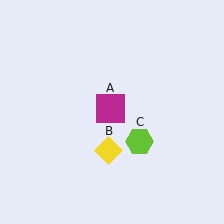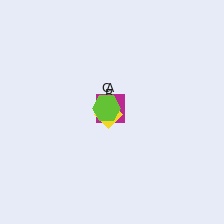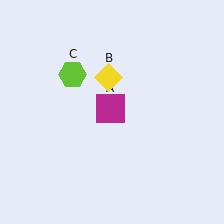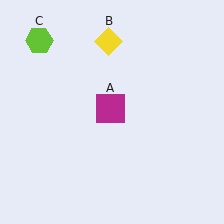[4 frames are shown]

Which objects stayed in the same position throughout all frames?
Magenta square (object A) remained stationary.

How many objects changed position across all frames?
2 objects changed position: yellow diamond (object B), lime hexagon (object C).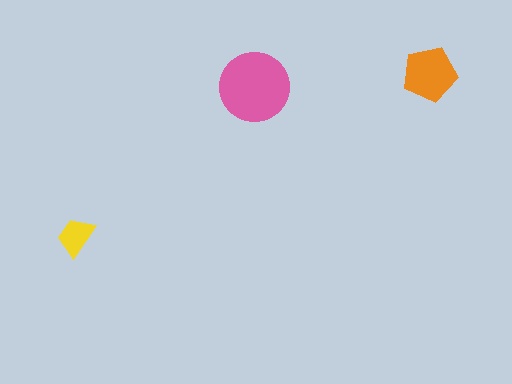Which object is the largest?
The pink circle.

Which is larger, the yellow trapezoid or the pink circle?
The pink circle.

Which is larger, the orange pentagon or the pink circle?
The pink circle.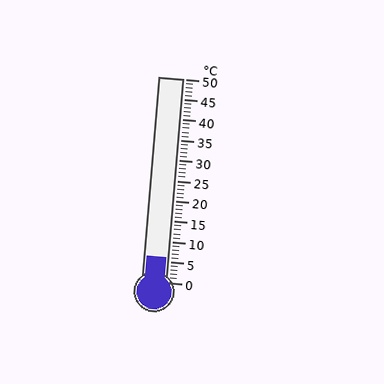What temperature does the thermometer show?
The thermometer shows approximately 6°C.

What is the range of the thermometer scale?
The thermometer scale ranges from 0°C to 50°C.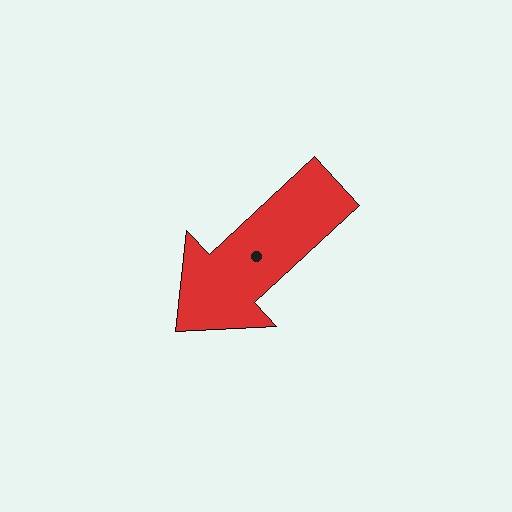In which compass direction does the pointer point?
Southwest.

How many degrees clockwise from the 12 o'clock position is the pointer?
Approximately 227 degrees.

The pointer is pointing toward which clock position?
Roughly 8 o'clock.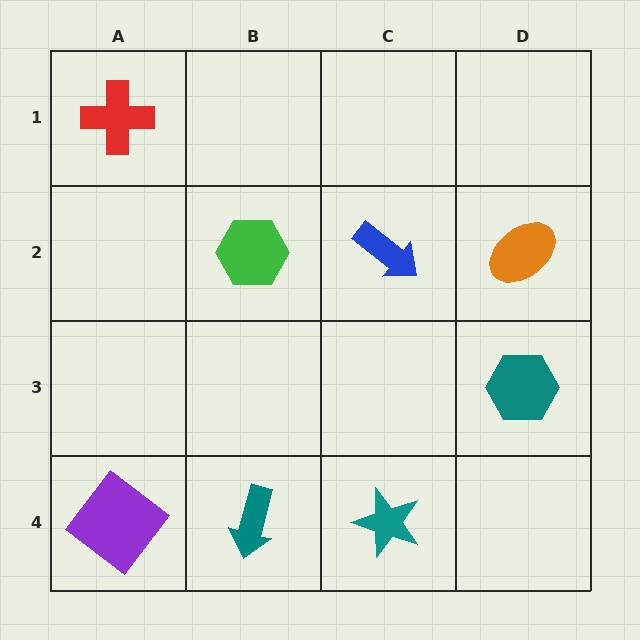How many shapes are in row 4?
3 shapes.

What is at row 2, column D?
An orange ellipse.